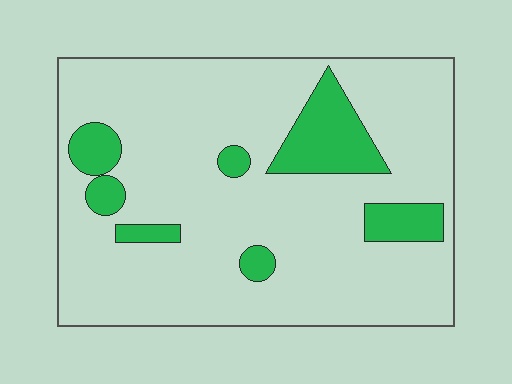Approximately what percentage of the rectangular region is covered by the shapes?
Approximately 15%.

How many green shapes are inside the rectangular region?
7.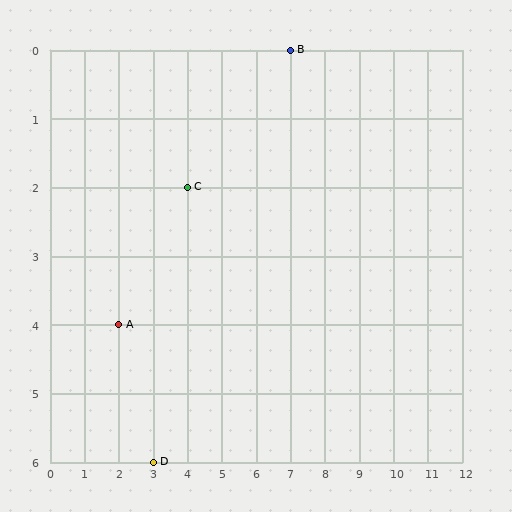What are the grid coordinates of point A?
Point A is at grid coordinates (2, 4).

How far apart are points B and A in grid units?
Points B and A are 5 columns and 4 rows apart (about 6.4 grid units diagonally).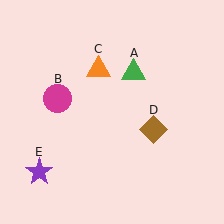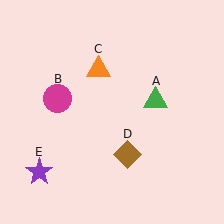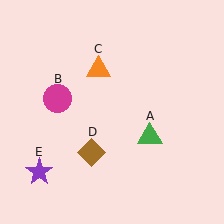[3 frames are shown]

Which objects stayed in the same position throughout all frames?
Magenta circle (object B) and orange triangle (object C) and purple star (object E) remained stationary.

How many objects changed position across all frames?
2 objects changed position: green triangle (object A), brown diamond (object D).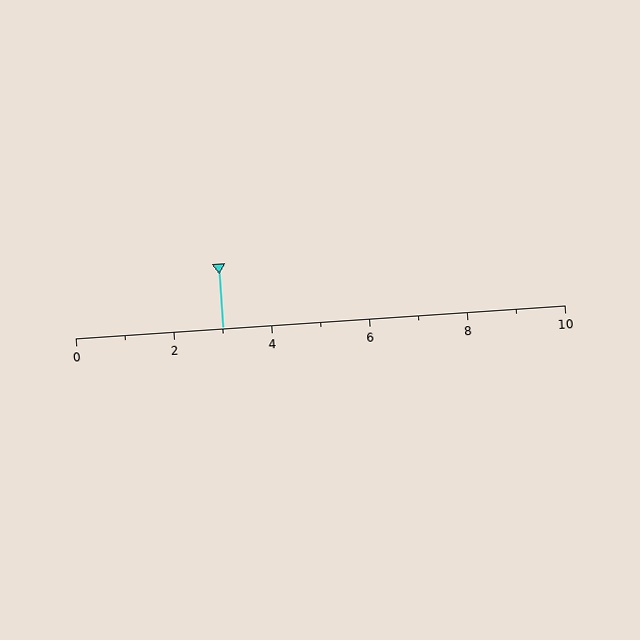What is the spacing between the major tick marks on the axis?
The major ticks are spaced 2 apart.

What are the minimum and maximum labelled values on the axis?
The axis runs from 0 to 10.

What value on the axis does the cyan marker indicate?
The marker indicates approximately 3.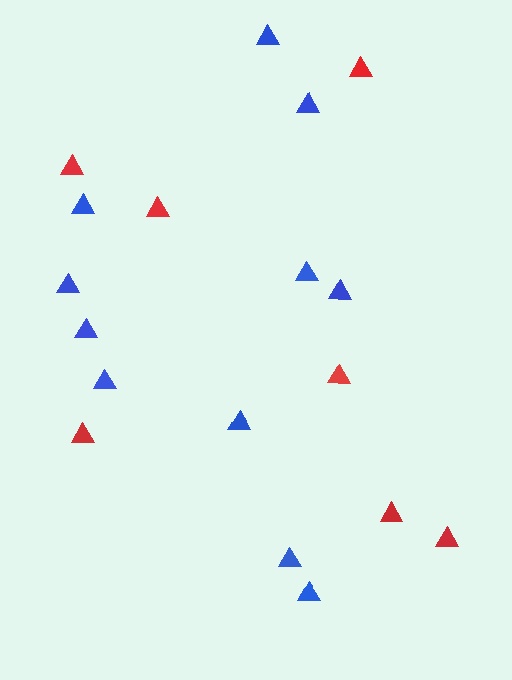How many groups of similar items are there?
There are 2 groups: one group of blue triangles (11) and one group of red triangles (7).